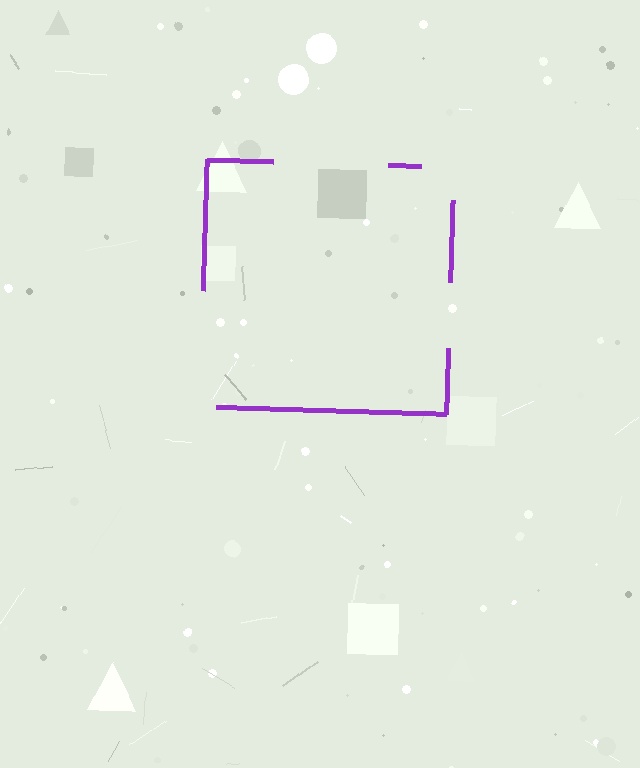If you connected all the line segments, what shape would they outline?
They would outline a square.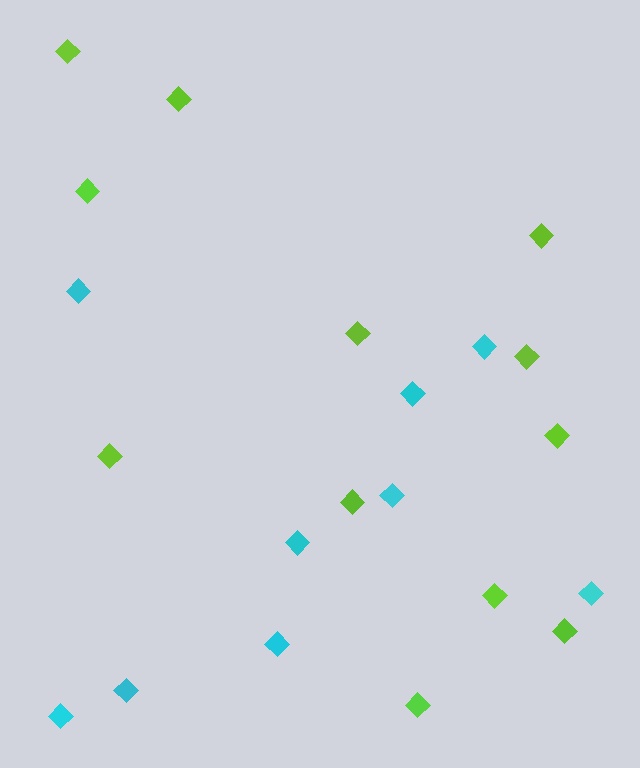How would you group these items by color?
There are 2 groups: one group of lime diamonds (12) and one group of cyan diamonds (9).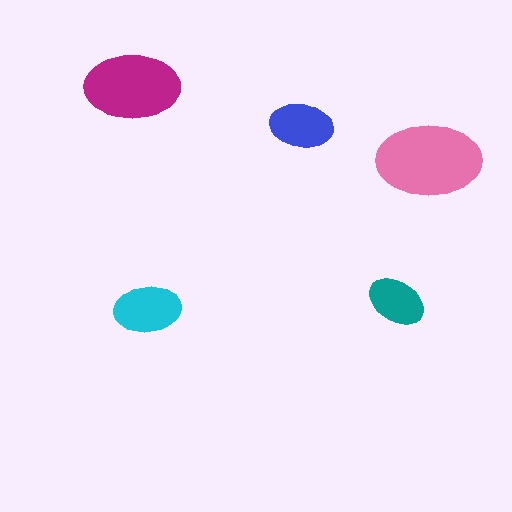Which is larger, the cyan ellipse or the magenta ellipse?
The magenta one.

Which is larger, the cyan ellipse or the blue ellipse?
The cyan one.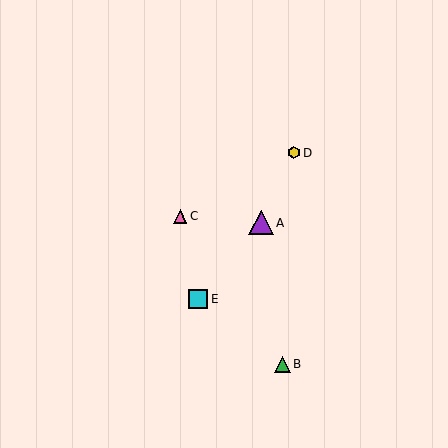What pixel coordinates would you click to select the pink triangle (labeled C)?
Click at (180, 216) to select the pink triangle C.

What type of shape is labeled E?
Shape E is a cyan square.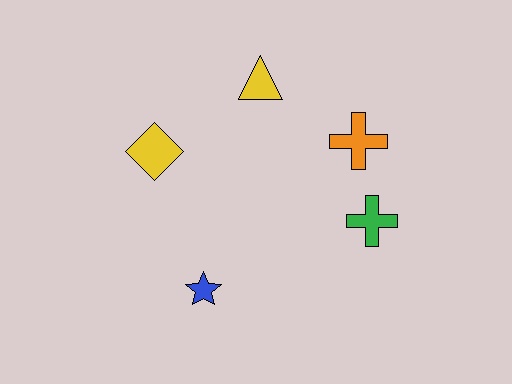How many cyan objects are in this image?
There are no cyan objects.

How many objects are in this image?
There are 5 objects.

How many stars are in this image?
There is 1 star.